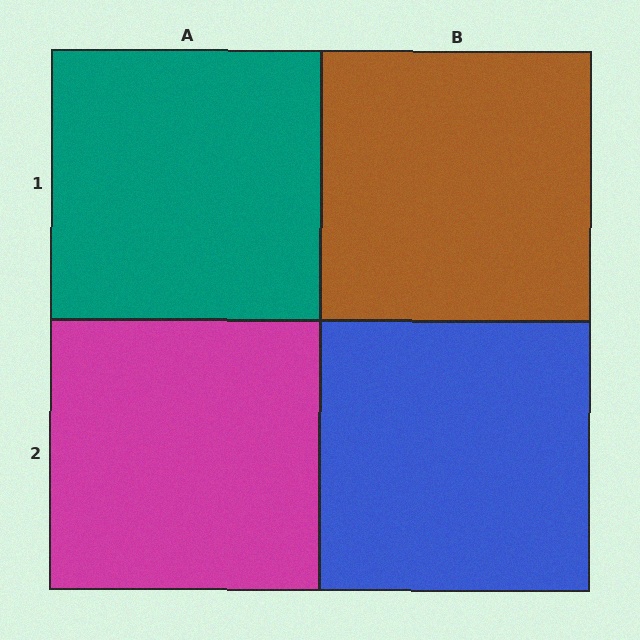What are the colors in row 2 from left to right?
Magenta, blue.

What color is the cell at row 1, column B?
Brown.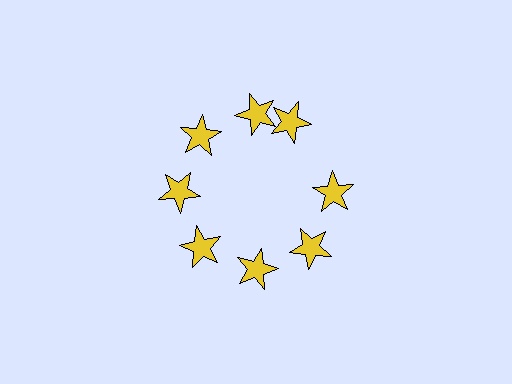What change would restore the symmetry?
The symmetry would be restored by rotating it back into even spacing with its neighbors so that all 8 stars sit at equal angles and equal distance from the center.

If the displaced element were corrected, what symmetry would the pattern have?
It would have 8-fold rotational symmetry — the pattern would map onto itself every 45 degrees.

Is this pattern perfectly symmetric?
No. The 8 yellow stars are arranged in a ring, but one element near the 2 o'clock position is rotated out of alignment along the ring, breaking the 8-fold rotational symmetry.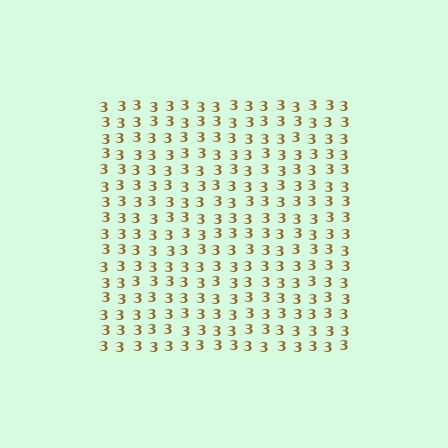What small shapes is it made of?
It is made of small digit 3's.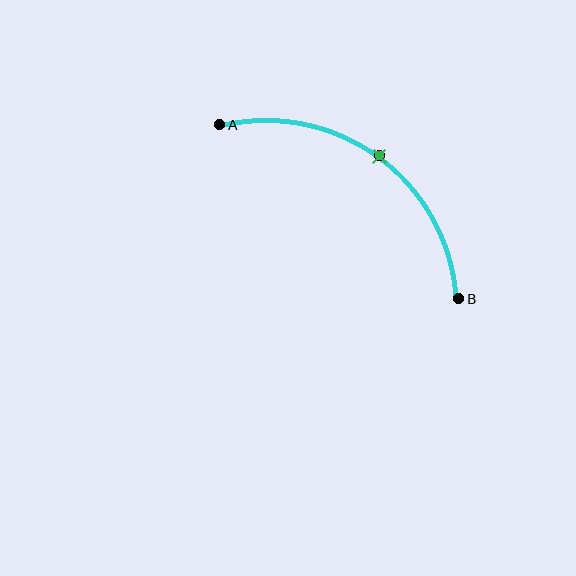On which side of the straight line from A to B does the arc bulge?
The arc bulges above and to the right of the straight line connecting A and B.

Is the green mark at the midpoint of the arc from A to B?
Yes. The green mark lies on the arc at equal arc-length from both A and B — it is the arc midpoint.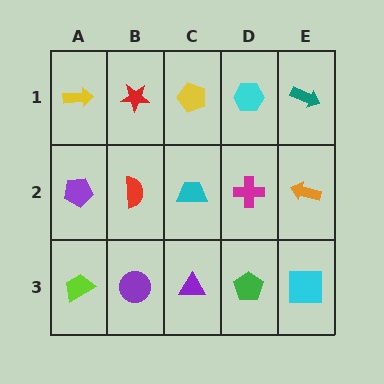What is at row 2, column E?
An orange arrow.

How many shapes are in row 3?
5 shapes.